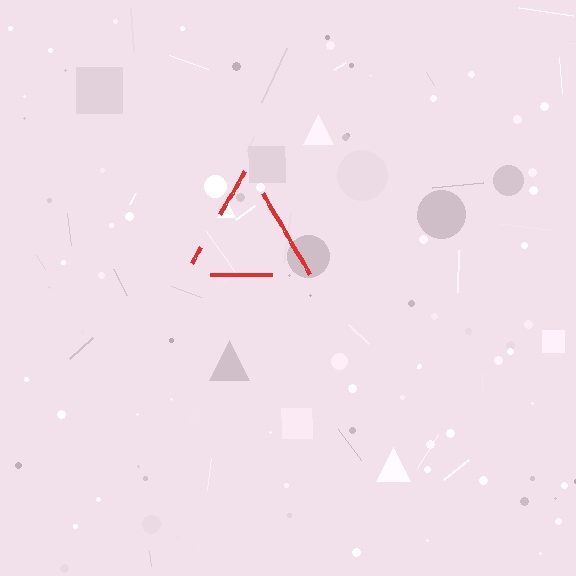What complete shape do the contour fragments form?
The contour fragments form a triangle.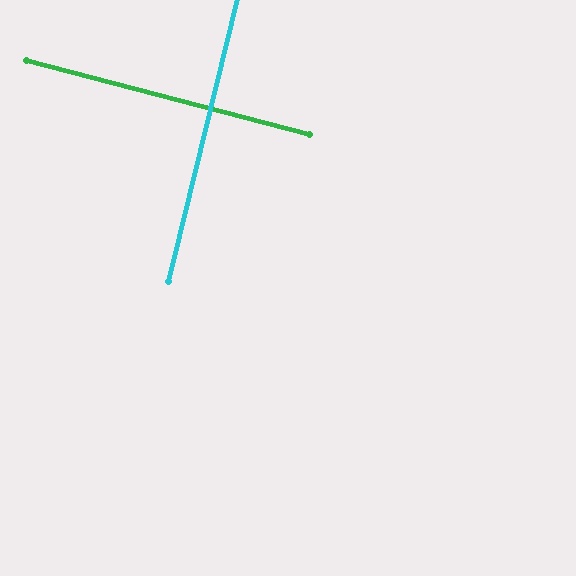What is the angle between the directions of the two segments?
Approximately 89 degrees.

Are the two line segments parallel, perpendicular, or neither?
Perpendicular — they meet at approximately 89°.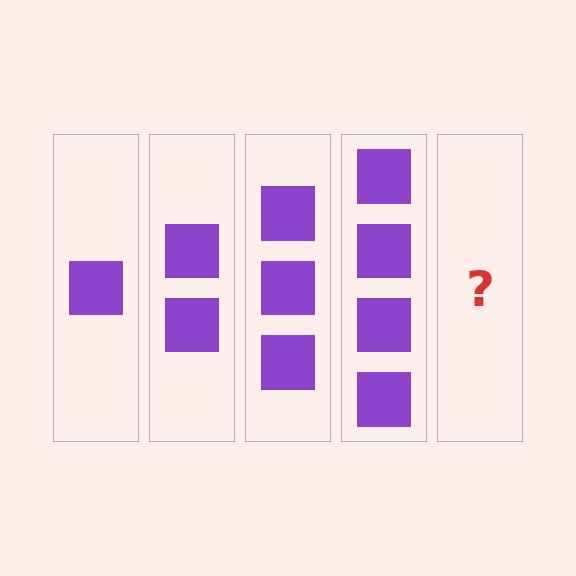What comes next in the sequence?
The next element should be 5 squares.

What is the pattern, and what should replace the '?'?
The pattern is that each step adds one more square. The '?' should be 5 squares.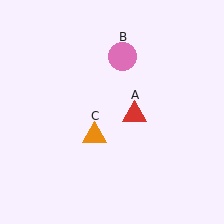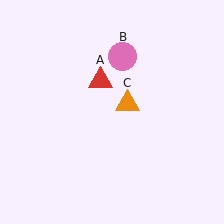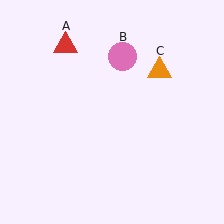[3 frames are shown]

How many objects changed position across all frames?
2 objects changed position: red triangle (object A), orange triangle (object C).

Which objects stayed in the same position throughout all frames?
Pink circle (object B) remained stationary.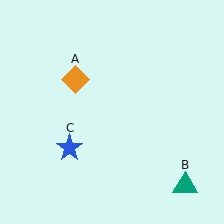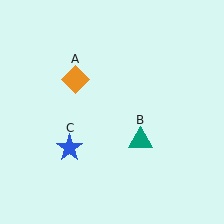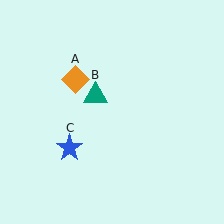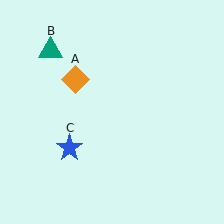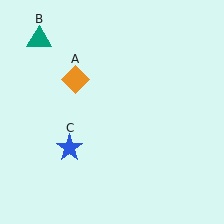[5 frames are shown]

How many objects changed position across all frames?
1 object changed position: teal triangle (object B).